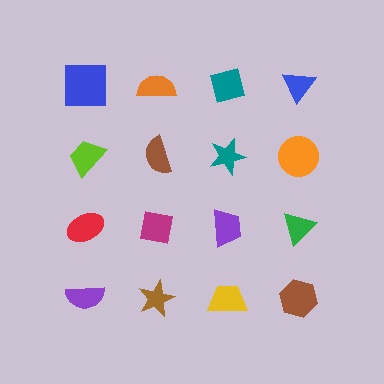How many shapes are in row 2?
4 shapes.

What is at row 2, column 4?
An orange circle.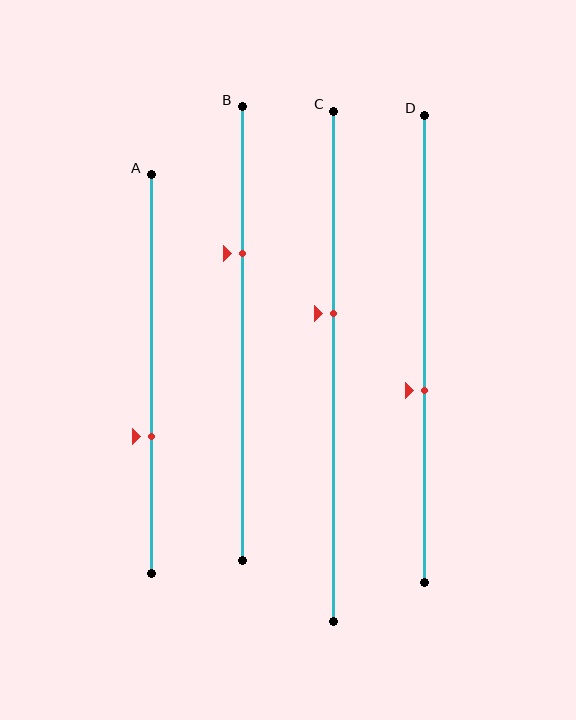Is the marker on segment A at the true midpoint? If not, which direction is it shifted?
No, the marker on segment A is shifted downward by about 16% of the segment length.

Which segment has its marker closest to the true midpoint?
Segment D has its marker closest to the true midpoint.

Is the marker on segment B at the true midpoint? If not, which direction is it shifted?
No, the marker on segment B is shifted upward by about 18% of the segment length.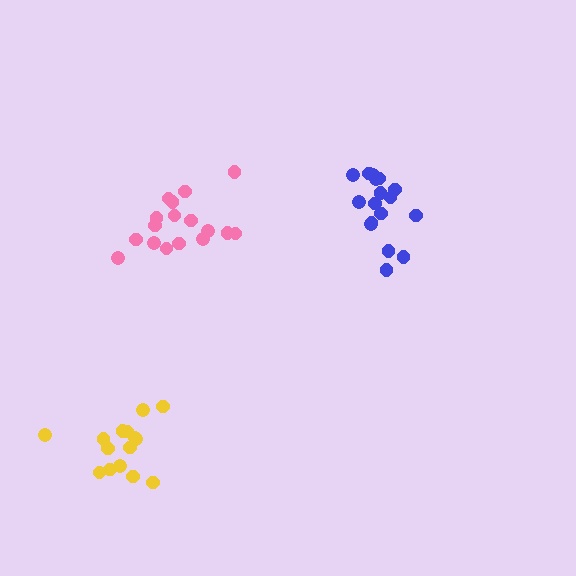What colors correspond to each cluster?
The clusters are colored: yellow, pink, blue.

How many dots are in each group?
Group 1: 15 dots, Group 2: 17 dots, Group 3: 17 dots (49 total).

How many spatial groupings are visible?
There are 3 spatial groupings.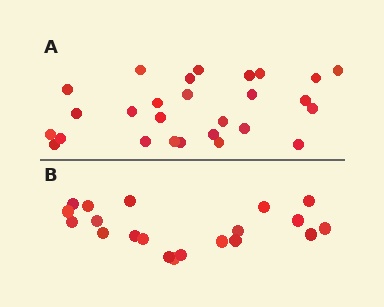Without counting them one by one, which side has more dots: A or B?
Region A (the top region) has more dots.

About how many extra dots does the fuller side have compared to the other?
Region A has roughly 8 or so more dots than region B.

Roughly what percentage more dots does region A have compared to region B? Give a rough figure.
About 35% more.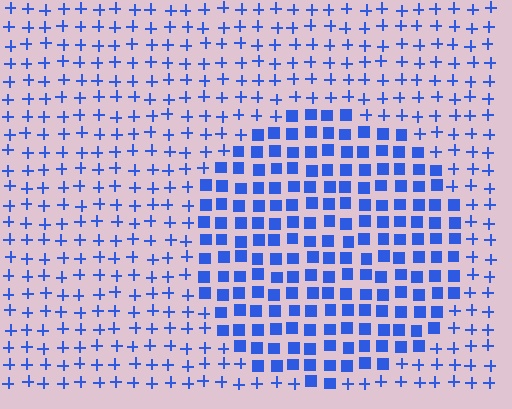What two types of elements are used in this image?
The image uses squares inside the circle region and plus signs outside it.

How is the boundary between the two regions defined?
The boundary is defined by a change in element shape: squares inside vs. plus signs outside. All elements share the same color and spacing.